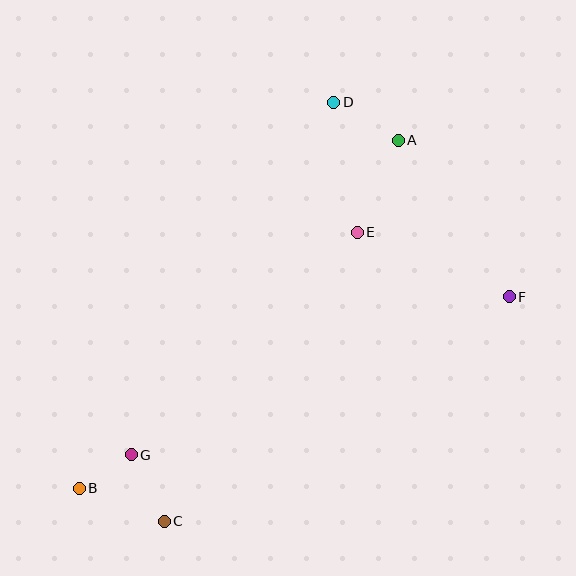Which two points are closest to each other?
Points B and G are closest to each other.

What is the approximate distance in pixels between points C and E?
The distance between C and E is approximately 348 pixels.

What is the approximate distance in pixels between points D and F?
The distance between D and F is approximately 262 pixels.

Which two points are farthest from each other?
Points A and B are farthest from each other.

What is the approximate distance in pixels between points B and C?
The distance between B and C is approximately 91 pixels.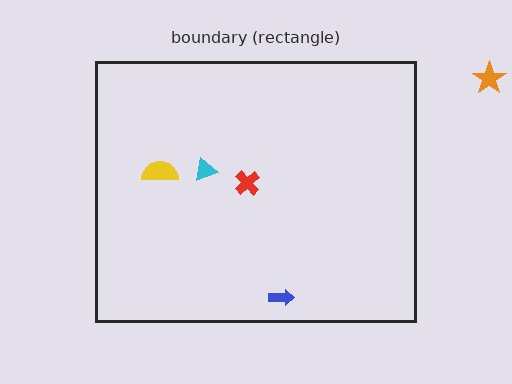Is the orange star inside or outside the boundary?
Outside.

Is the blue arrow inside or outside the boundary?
Inside.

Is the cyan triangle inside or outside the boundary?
Inside.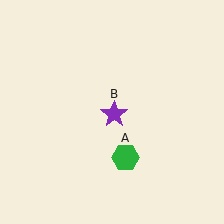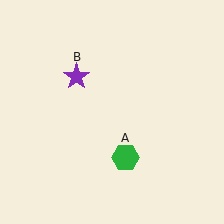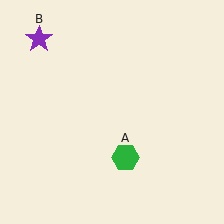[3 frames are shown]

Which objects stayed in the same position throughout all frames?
Green hexagon (object A) remained stationary.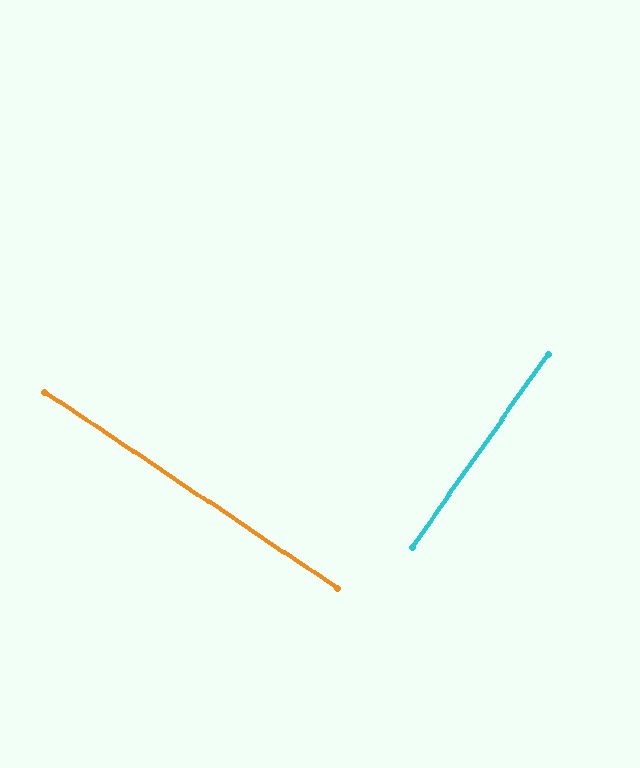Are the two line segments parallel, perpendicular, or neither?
Perpendicular — they meet at approximately 89°.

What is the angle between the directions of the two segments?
Approximately 89 degrees.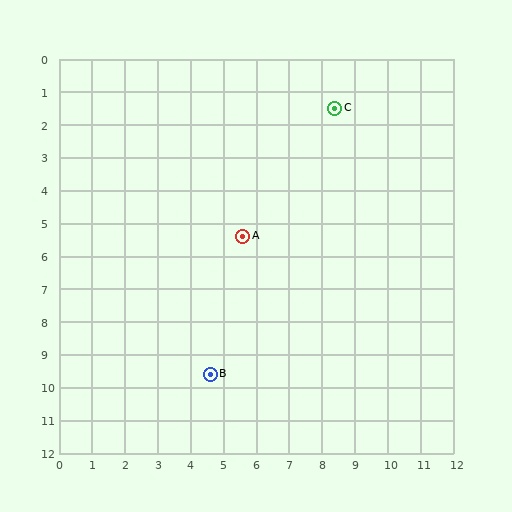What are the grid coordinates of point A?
Point A is at approximately (5.6, 5.4).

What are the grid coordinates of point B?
Point B is at approximately (4.6, 9.6).